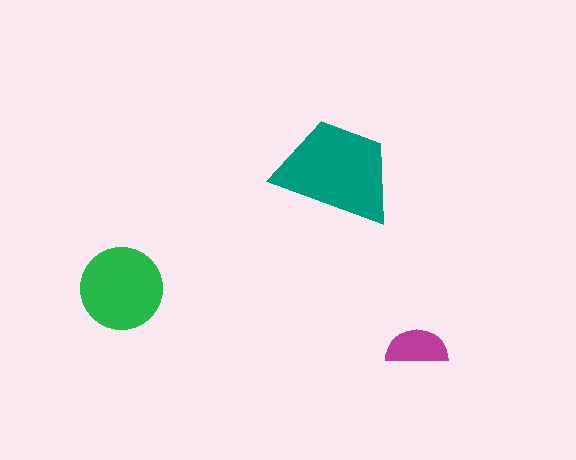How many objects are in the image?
There are 3 objects in the image.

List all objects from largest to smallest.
The teal trapezoid, the green circle, the magenta semicircle.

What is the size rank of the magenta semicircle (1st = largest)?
3rd.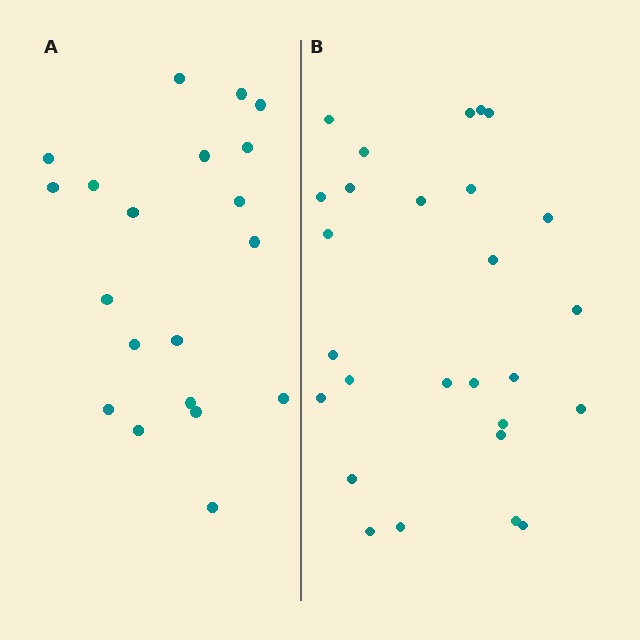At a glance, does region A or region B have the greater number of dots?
Region B (the right region) has more dots.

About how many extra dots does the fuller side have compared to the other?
Region B has roughly 8 or so more dots than region A.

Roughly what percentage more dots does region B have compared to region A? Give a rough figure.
About 35% more.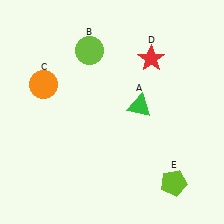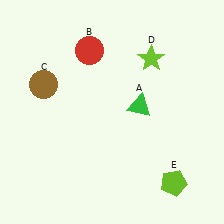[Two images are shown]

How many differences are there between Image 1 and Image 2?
There are 3 differences between the two images.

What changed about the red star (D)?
In Image 1, D is red. In Image 2, it changed to lime.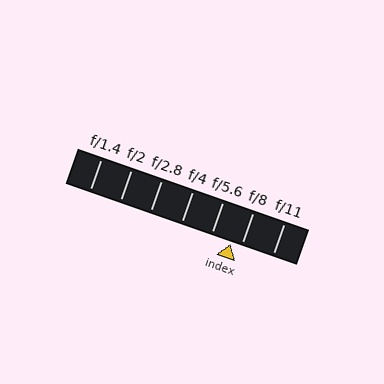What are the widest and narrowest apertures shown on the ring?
The widest aperture shown is f/1.4 and the narrowest is f/11.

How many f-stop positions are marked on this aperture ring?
There are 7 f-stop positions marked.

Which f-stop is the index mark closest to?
The index mark is closest to f/8.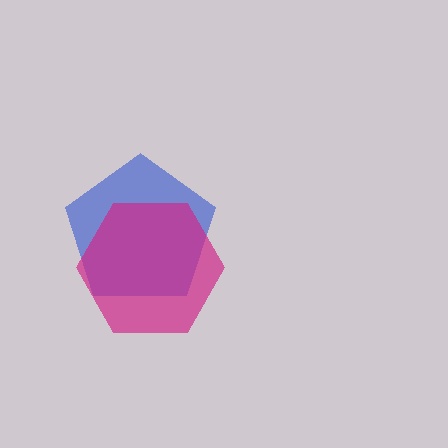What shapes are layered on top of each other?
The layered shapes are: a blue pentagon, a magenta hexagon.